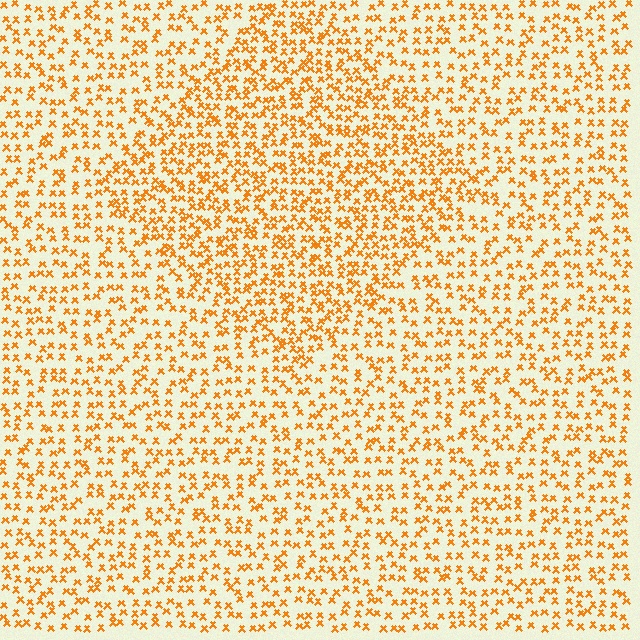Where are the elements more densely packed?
The elements are more densely packed inside the diamond boundary.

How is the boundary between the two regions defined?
The boundary is defined by a change in element density (approximately 1.6x ratio). All elements are the same color, size, and shape.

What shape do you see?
I see a diamond.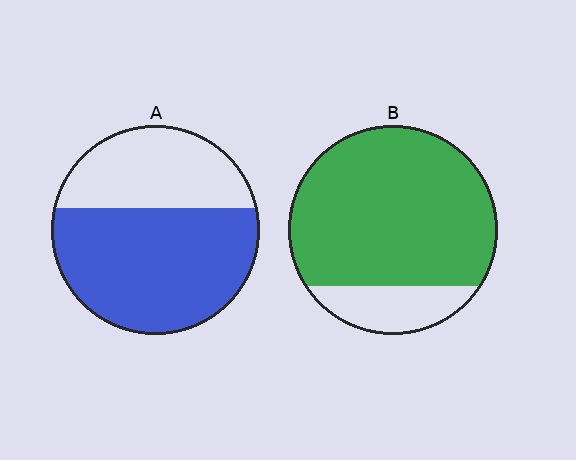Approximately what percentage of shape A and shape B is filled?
A is approximately 65% and B is approximately 80%.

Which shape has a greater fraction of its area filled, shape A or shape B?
Shape B.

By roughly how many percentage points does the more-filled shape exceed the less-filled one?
By roughly 20 percentage points (B over A).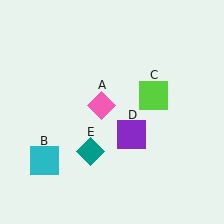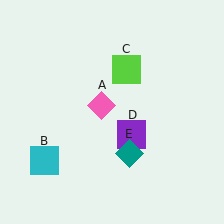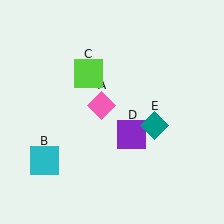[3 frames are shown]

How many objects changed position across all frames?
2 objects changed position: lime square (object C), teal diamond (object E).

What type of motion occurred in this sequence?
The lime square (object C), teal diamond (object E) rotated counterclockwise around the center of the scene.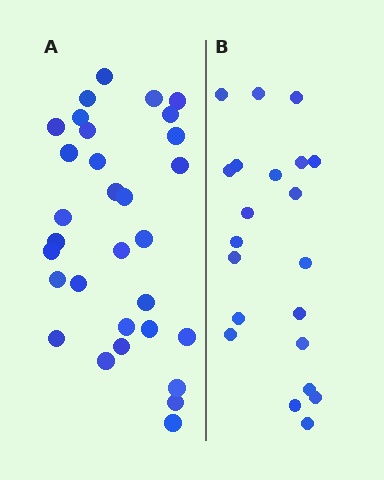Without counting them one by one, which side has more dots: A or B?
Region A (the left region) has more dots.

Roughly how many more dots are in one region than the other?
Region A has roughly 10 or so more dots than region B.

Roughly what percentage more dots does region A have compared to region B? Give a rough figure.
About 50% more.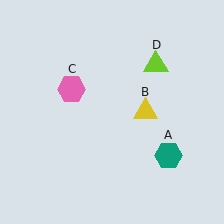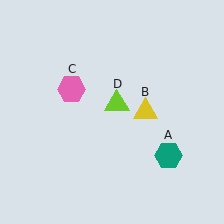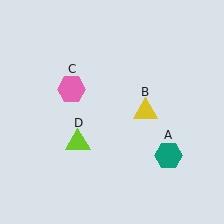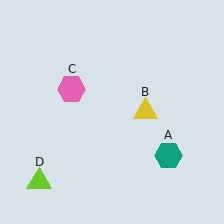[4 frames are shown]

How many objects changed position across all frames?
1 object changed position: lime triangle (object D).